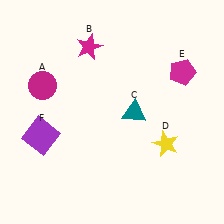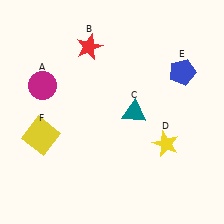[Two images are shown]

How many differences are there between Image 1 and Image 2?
There are 3 differences between the two images.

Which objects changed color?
B changed from magenta to red. E changed from magenta to blue. F changed from purple to yellow.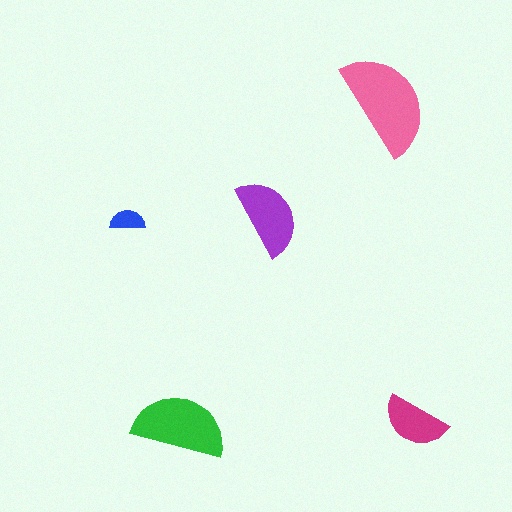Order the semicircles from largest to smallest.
the pink one, the green one, the purple one, the magenta one, the blue one.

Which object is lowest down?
The magenta semicircle is bottommost.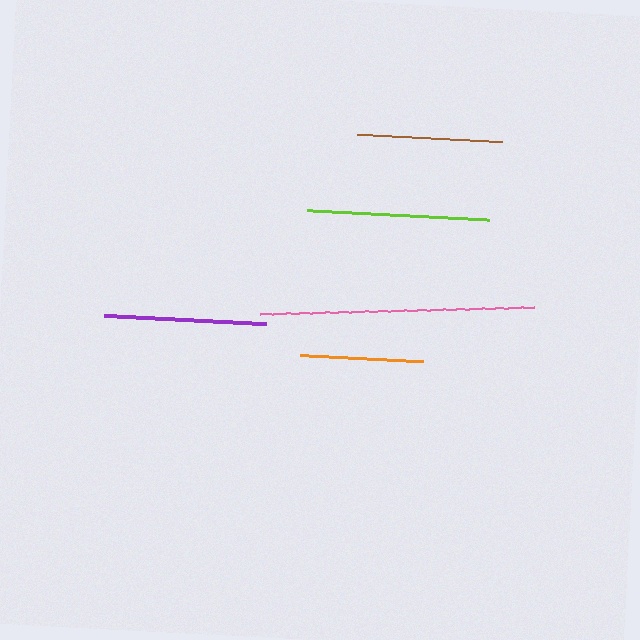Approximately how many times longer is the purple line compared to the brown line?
The purple line is approximately 1.1 times the length of the brown line.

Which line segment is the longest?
The pink line is the longest at approximately 274 pixels.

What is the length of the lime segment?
The lime segment is approximately 183 pixels long.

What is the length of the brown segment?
The brown segment is approximately 146 pixels long.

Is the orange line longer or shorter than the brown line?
The brown line is longer than the orange line.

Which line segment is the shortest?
The orange line is the shortest at approximately 123 pixels.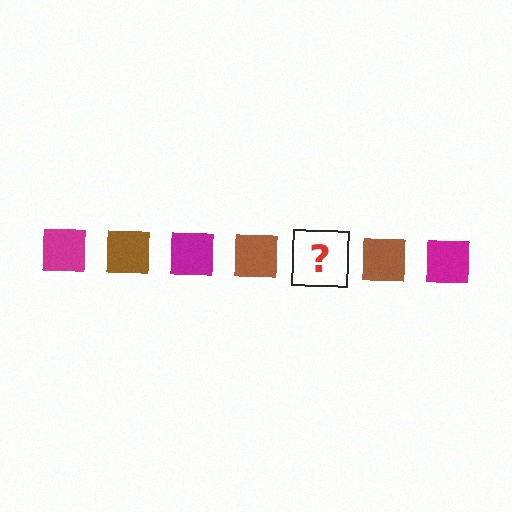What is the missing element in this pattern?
The missing element is a magenta square.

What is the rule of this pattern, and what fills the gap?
The rule is that the pattern cycles through magenta, brown squares. The gap should be filled with a magenta square.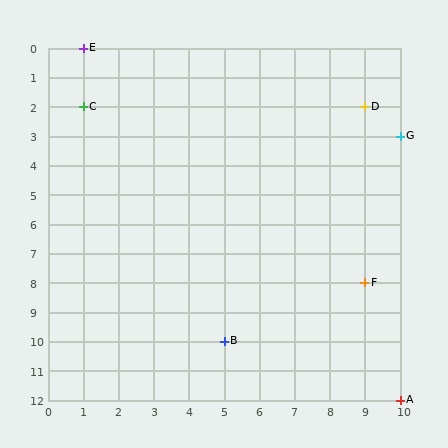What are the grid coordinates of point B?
Point B is at grid coordinates (5, 10).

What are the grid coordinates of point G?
Point G is at grid coordinates (10, 3).